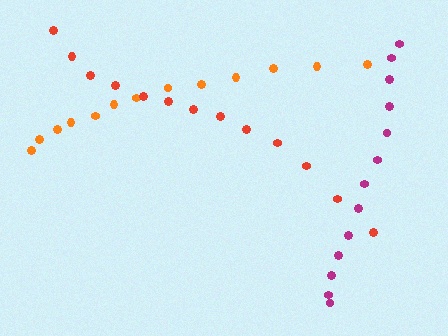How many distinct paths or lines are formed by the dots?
There are 3 distinct paths.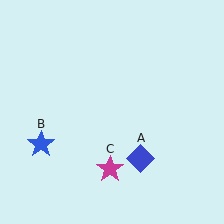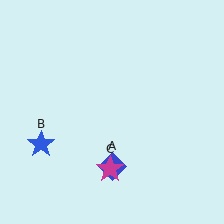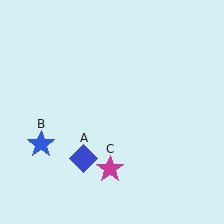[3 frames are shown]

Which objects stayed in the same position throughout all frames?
Blue star (object B) and magenta star (object C) remained stationary.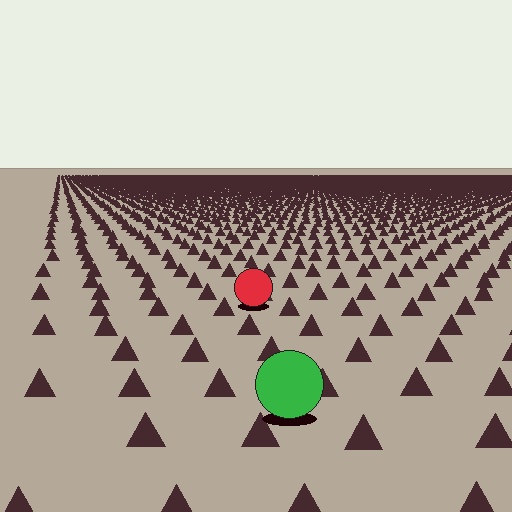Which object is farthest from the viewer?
The red circle is farthest from the viewer. It appears smaller and the ground texture around it is denser.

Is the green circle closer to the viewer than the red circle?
Yes. The green circle is closer — you can tell from the texture gradient: the ground texture is coarser near it.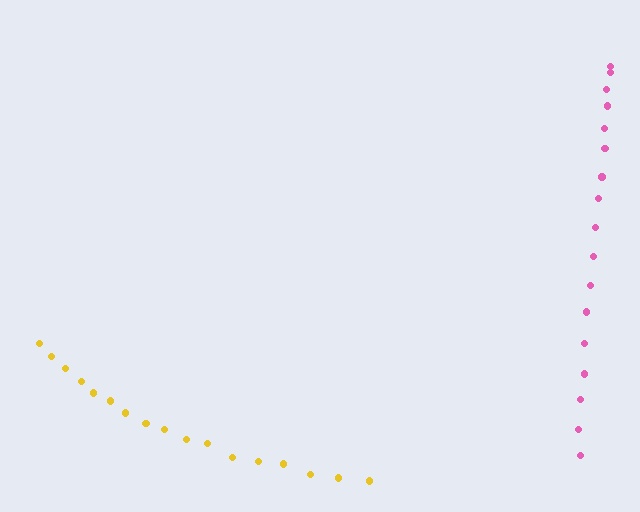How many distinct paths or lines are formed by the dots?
There are 2 distinct paths.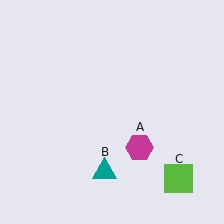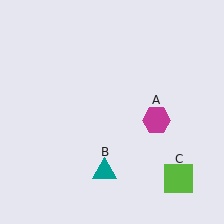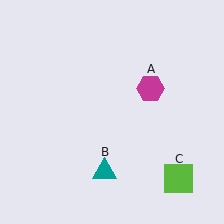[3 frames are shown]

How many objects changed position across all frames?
1 object changed position: magenta hexagon (object A).